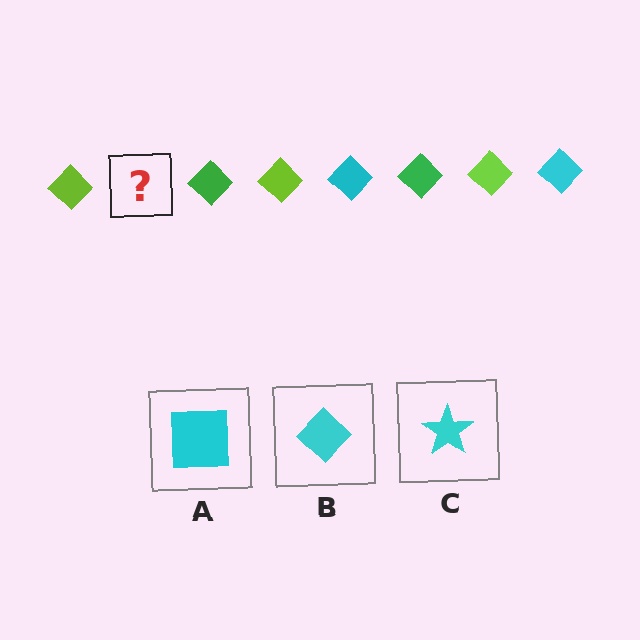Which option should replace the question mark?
Option B.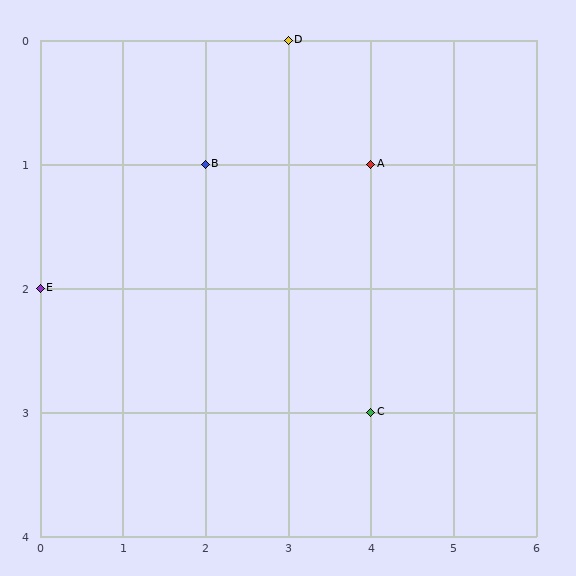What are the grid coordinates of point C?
Point C is at grid coordinates (4, 3).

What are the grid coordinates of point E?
Point E is at grid coordinates (0, 2).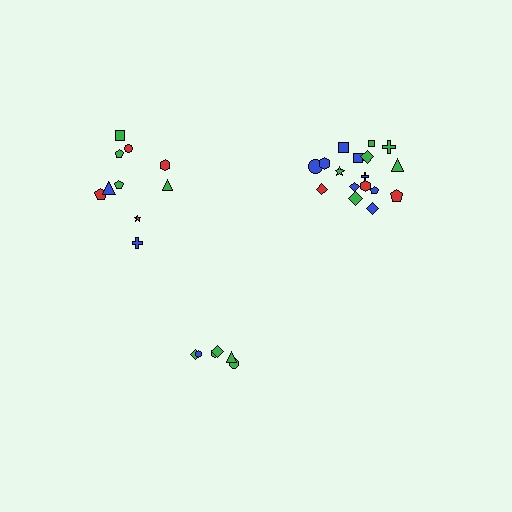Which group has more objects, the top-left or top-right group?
The top-right group.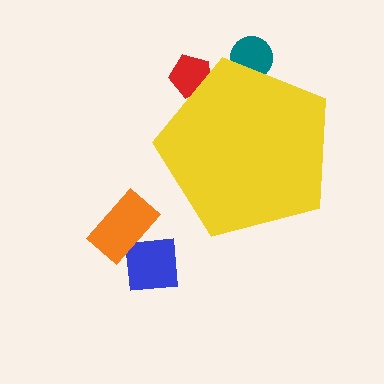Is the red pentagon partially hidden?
Yes, the red pentagon is partially hidden behind the yellow pentagon.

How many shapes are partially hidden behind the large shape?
2 shapes are partially hidden.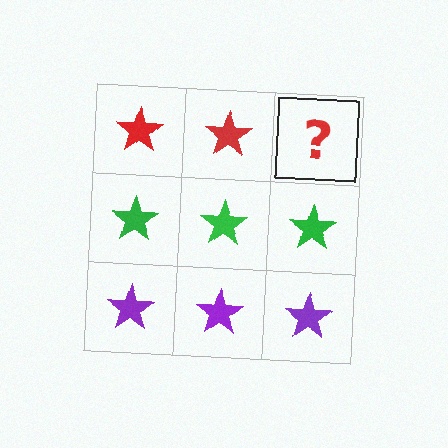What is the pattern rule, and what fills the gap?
The rule is that each row has a consistent color. The gap should be filled with a red star.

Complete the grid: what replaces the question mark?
The question mark should be replaced with a red star.